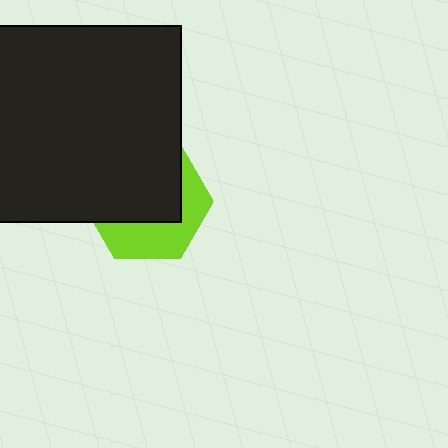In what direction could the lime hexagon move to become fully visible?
The lime hexagon could move down. That would shift it out from behind the black rectangle entirely.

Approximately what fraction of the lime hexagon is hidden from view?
Roughly 60% of the lime hexagon is hidden behind the black rectangle.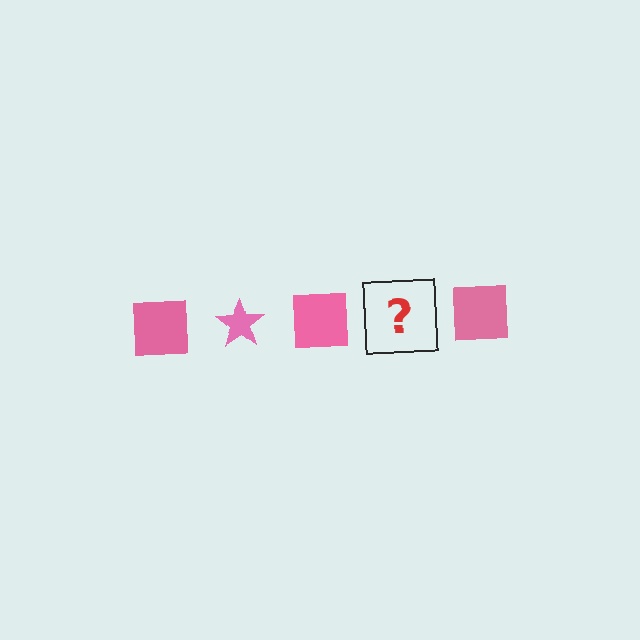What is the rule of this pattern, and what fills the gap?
The rule is that the pattern cycles through square, star shapes in pink. The gap should be filled with a pink star.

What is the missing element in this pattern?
The missing element is a pink star.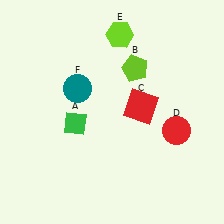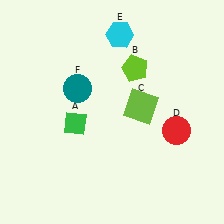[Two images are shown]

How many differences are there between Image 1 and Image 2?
There are 2 differences between the two images.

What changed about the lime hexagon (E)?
In Image 1, E is lime. In Image 2, it changed to cyan.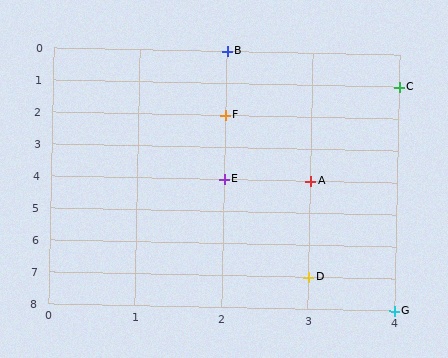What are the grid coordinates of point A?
Point A is at grid coordinates (3, 4).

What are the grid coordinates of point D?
Point D is at grid coordinates (3, 7).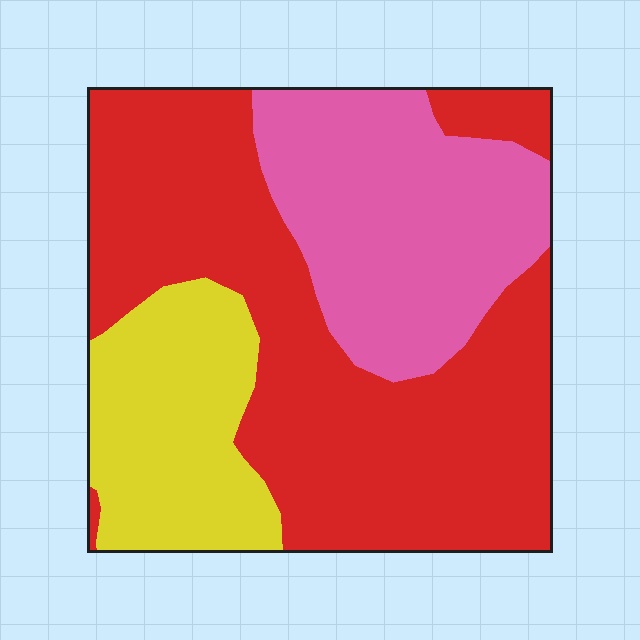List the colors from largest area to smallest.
From largest to smallest: red, pink, yellow.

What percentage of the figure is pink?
Pink covers roughly 30% of the figure.